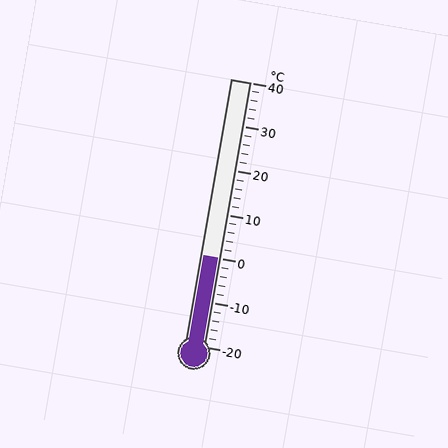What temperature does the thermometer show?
The thermometer shows approximately 0°C.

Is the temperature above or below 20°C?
The temperature is below 20°C.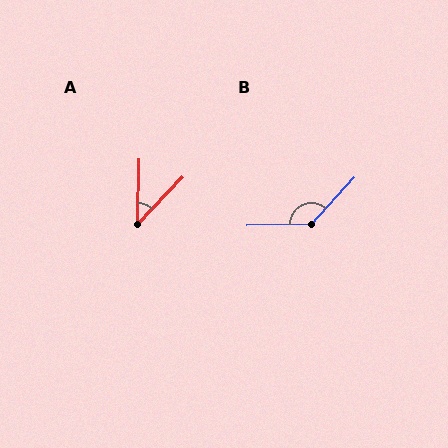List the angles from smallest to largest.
A (43°), B (133°).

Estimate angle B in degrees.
Approximately 133 degrees.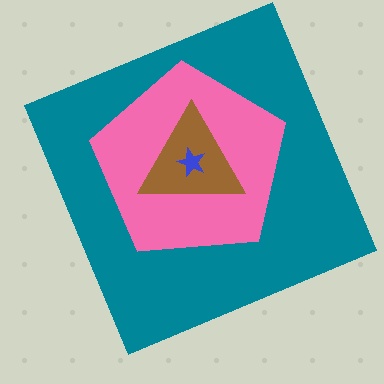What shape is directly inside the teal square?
The pink pentagon.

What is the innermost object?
The blue star.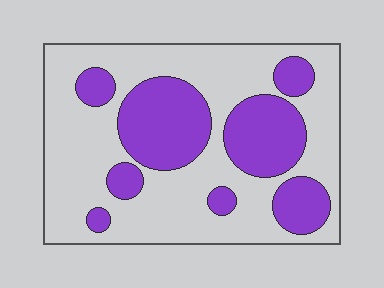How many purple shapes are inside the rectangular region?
8.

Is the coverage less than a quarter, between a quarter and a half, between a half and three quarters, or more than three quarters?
Between a quarter and a half.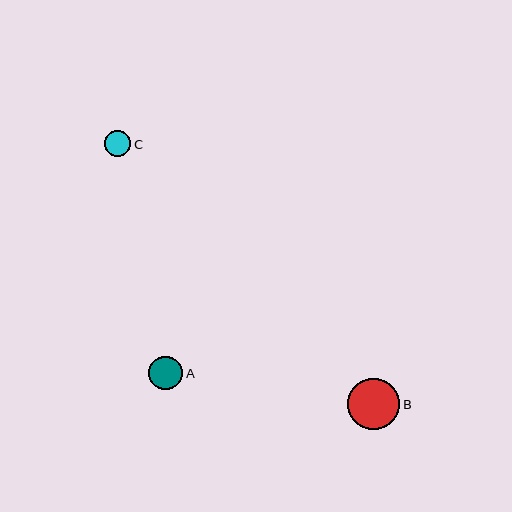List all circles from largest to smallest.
From largest to smallest: B, A, C.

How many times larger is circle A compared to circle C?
Circle A is approximately 1.3 times the size of circle C.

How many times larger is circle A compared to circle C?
Circle A is approximately 1.3 times the size of circle C.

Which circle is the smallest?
Circle C is the smallest with a size of approximately 26 pixels.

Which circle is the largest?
Circle B is the largest with a size of approximately 52 pixels.